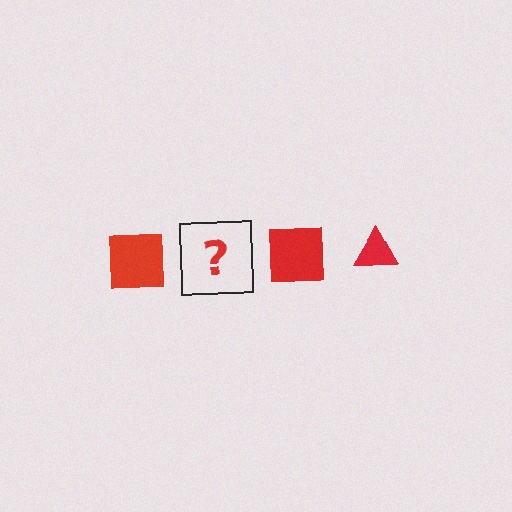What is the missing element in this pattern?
The missing element is a red triangle.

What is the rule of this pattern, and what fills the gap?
The rule is that the pattern cycles through square, triangle shapes in red. The gap should be filled with a red triangle.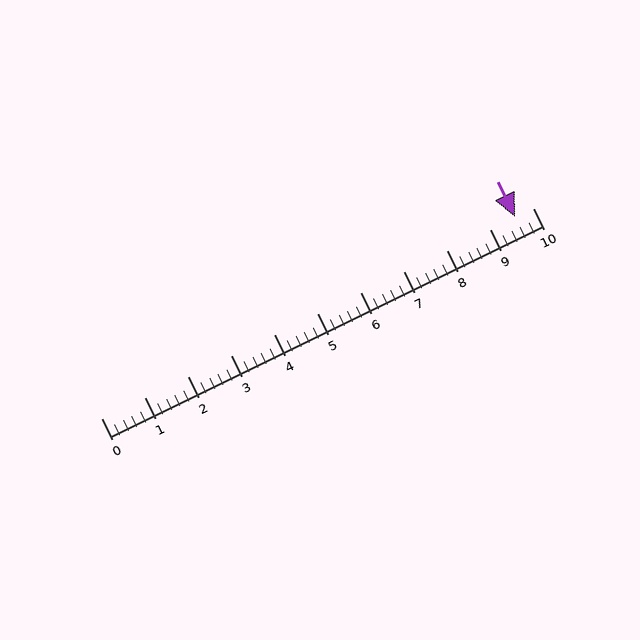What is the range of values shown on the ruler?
The ruler shows values from 0 to 10.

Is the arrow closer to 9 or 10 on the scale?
The arrow is closer to 10.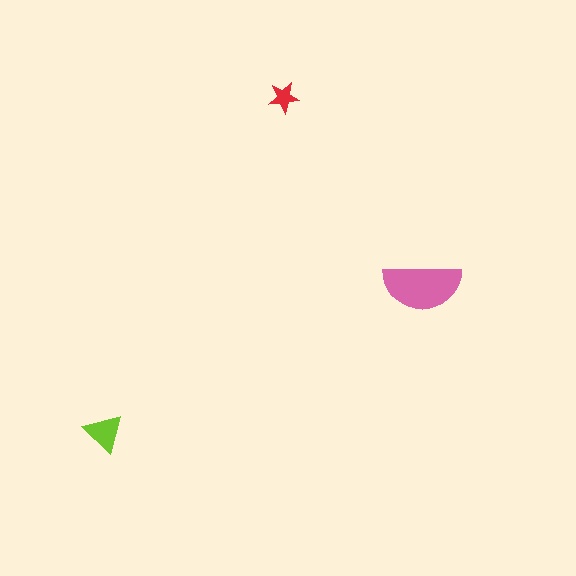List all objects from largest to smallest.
The pink semicircle, the lime triangle, the red star.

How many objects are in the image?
There are 3 objects in the image.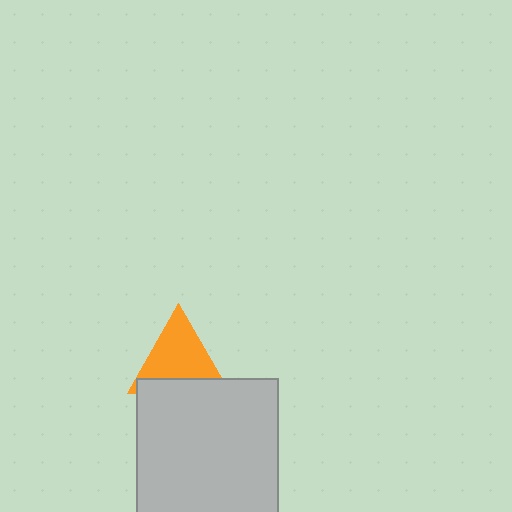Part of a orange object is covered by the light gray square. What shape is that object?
It is a triangle.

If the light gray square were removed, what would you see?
You would see the complete orange triangle.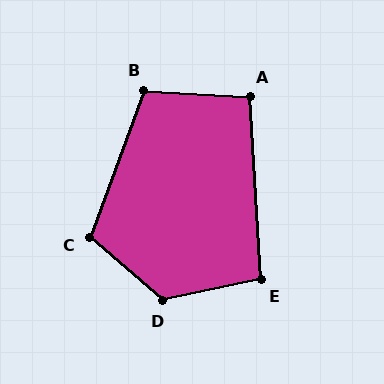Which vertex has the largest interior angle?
D, at approximately 128 degrees.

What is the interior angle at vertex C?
Approximately 110 degrees (obtuse).